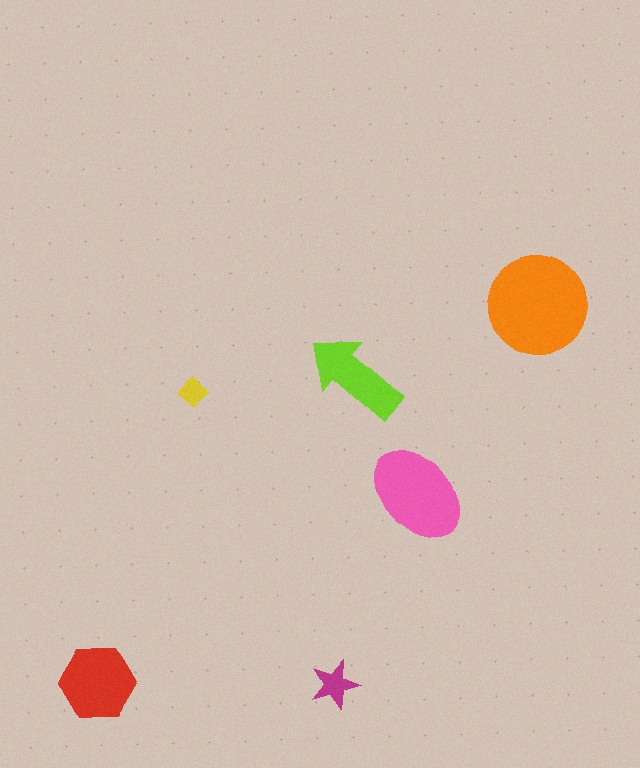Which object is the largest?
The orange circle.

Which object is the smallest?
The yellow diamond.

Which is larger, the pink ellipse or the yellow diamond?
The pink ellipse.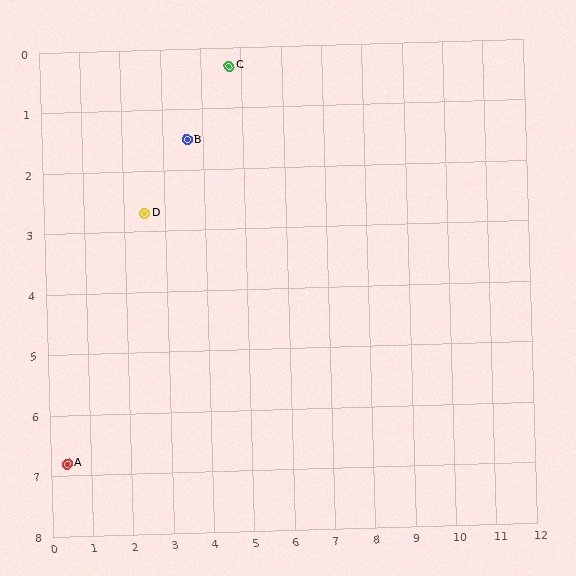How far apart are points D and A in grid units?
Points D and A are about 4.6 grid units apart.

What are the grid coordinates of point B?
Point B is at approximately (3.6, 1.5).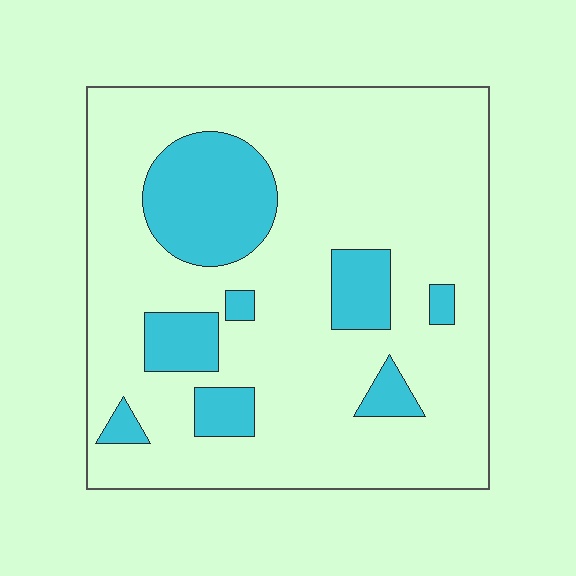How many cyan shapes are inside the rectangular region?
8.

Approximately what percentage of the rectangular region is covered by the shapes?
Approximately 20%.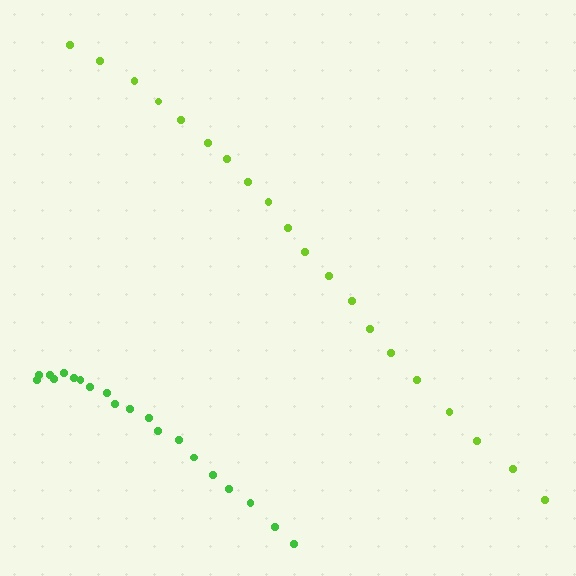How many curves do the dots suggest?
There are 2 distinct paths.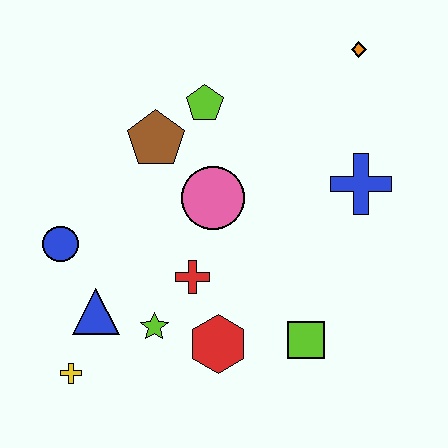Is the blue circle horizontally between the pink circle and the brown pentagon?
No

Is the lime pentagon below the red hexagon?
No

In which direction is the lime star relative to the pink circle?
The lime star is below the pink circle.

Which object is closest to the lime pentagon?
The brown pentagon is closest to the lime pentagon.